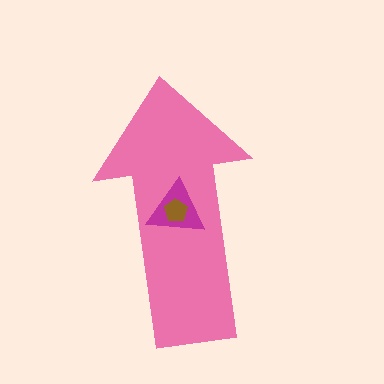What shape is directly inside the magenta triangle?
The brown pentagon.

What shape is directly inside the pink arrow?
The magenta triangle.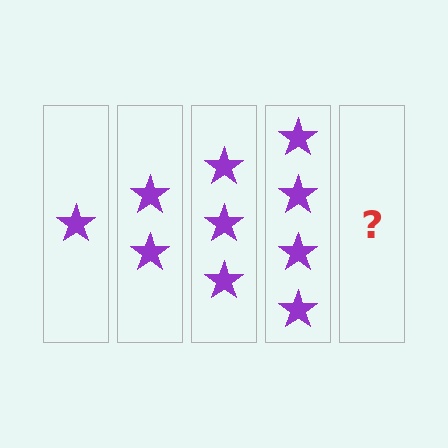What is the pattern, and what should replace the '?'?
The pattern is that each step adds one more star. The '?' should be 5 stars.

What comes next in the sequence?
The next element should be 5 stars.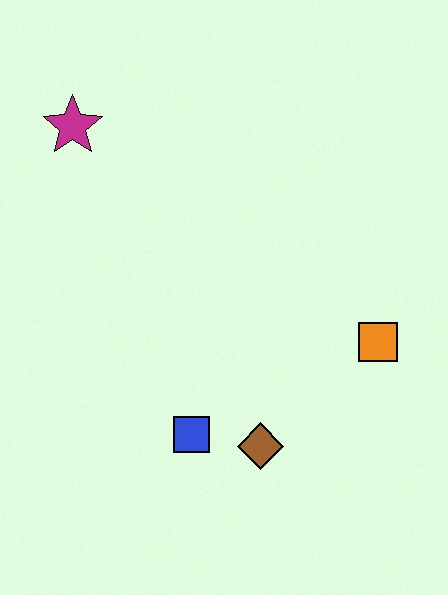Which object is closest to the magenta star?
The blue square is closest to the magenta star.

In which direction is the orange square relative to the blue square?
The orange square is to the right of the blue square.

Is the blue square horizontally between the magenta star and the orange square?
Yes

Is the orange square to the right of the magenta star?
Yes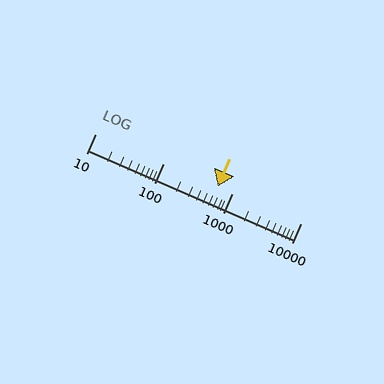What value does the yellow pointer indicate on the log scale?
The pointer indicates approximately 620.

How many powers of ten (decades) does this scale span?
The scale spans 3 decades, from 10 to 10000.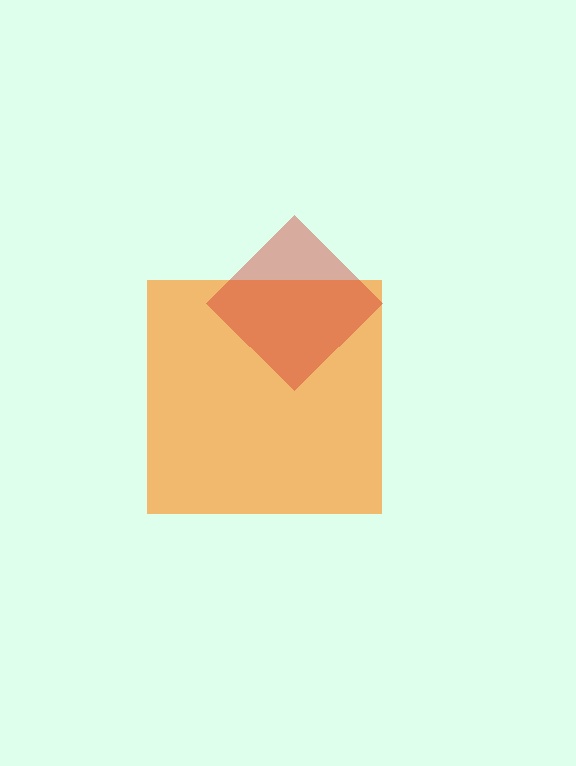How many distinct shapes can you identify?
There are 2 distinct shapes: an orange square, a red diamond.